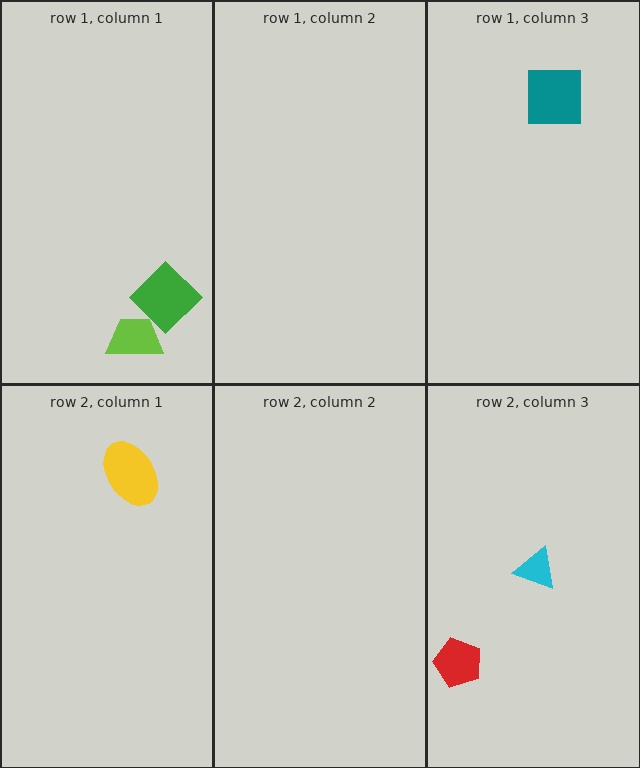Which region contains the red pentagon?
The row 2, column 3 region.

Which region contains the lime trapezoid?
The row 1, column 1 region.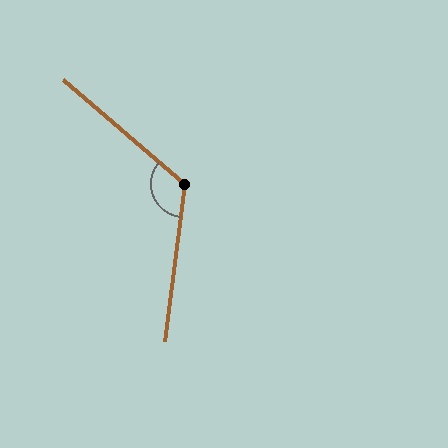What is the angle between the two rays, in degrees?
Approximately 123 degrees.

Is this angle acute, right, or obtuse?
It is obtuse.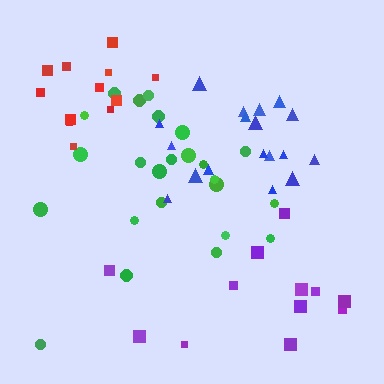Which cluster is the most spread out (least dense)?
Purple.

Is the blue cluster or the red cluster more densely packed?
Blue.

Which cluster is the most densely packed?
Blue.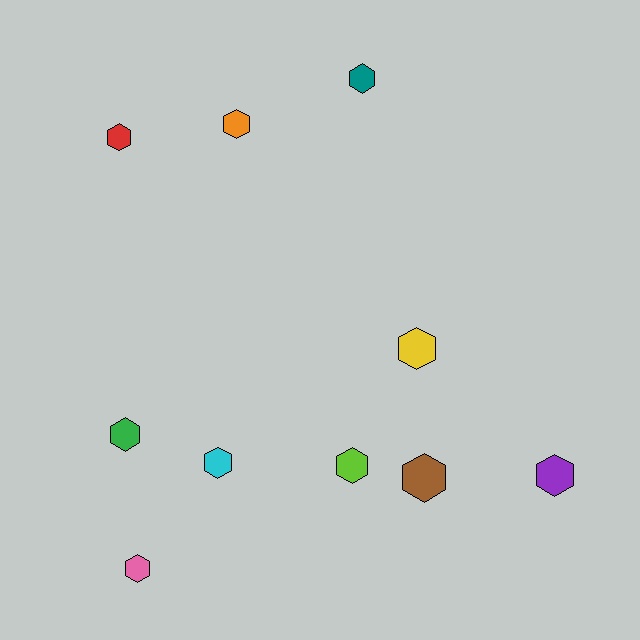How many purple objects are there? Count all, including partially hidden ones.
There is 1 purple object.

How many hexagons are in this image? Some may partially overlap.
There are 10 hexagons.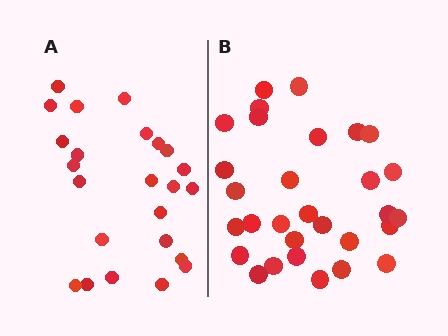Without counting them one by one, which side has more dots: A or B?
Region B (the right region) has more dots.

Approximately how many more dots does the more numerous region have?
Region B has about 6 more dots than region A.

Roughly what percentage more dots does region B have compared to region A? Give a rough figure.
About 25% more.